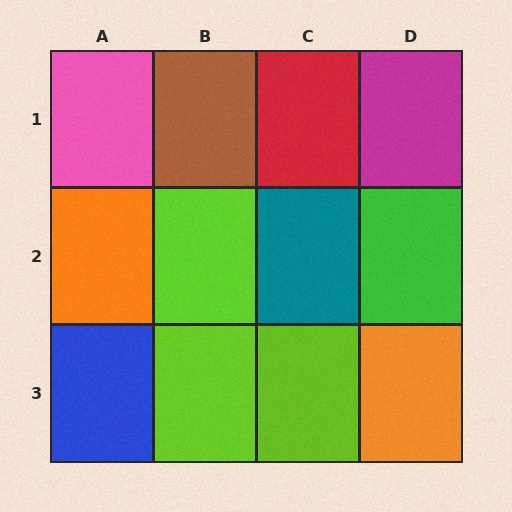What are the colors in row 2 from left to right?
Orange, lime, teal, green.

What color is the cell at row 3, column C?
Lime.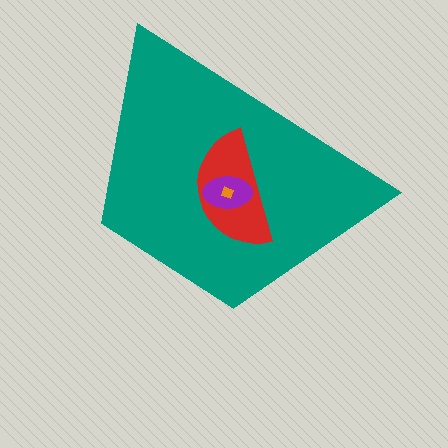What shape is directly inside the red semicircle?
The purple ellipse.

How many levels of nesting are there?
4.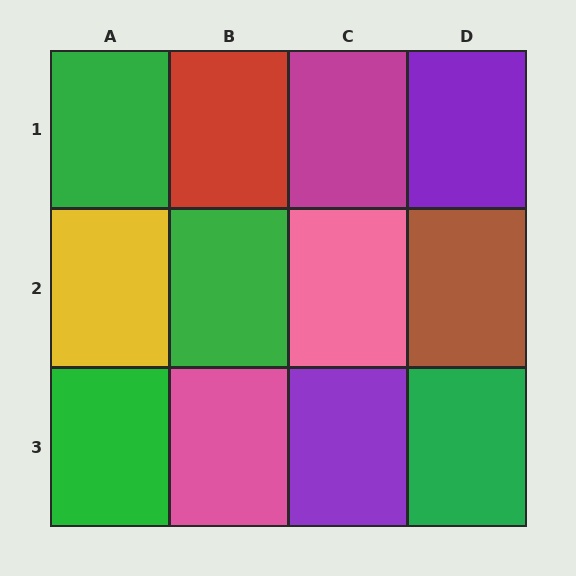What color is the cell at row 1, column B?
Red.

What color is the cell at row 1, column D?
Purple.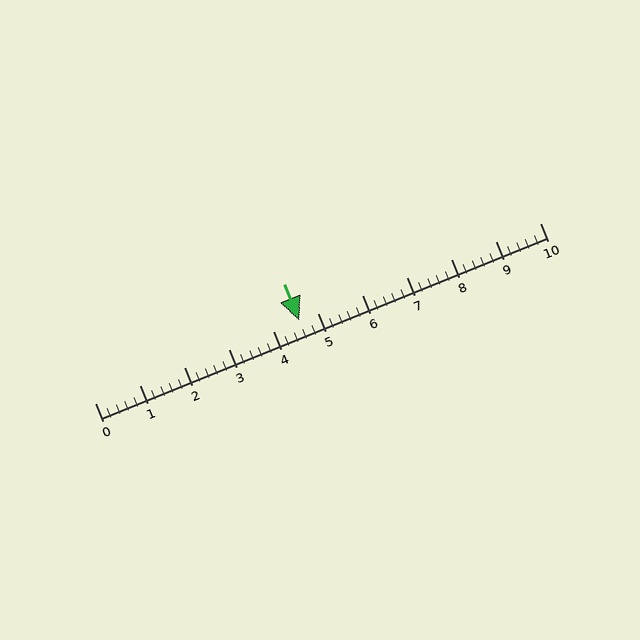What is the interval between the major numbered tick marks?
The major tick marks are spaced 1 units apart.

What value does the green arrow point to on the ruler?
The green arrow points to approximately 4.6.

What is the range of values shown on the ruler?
The ruler shows values from 0 to 10.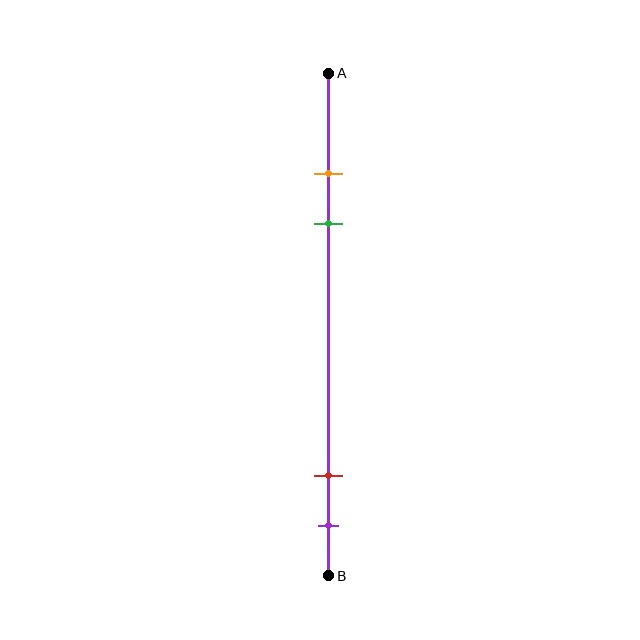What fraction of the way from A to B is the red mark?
The red mark is approximately 80% (0.8) of the way from A to B.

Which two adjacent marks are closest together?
The orange and green marks are the closest adjacent pair.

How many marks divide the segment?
There are 4 marks dividing the segment.